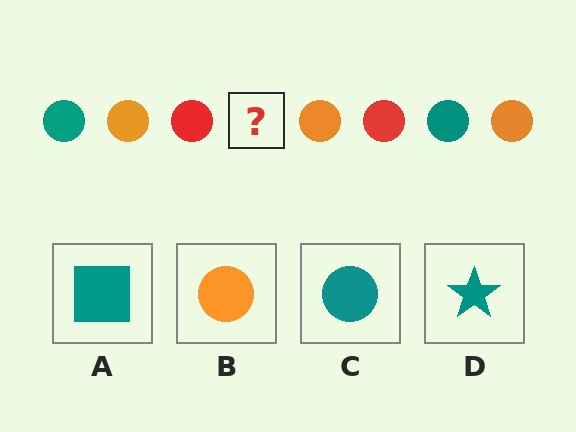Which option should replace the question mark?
Option C.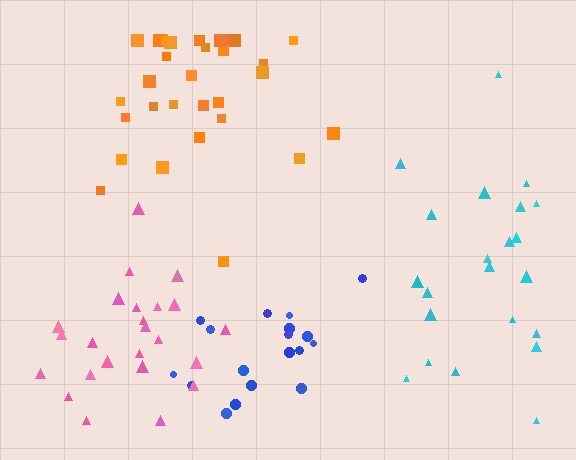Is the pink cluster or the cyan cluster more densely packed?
Pink.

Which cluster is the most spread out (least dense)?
Cyan.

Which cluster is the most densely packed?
Pink.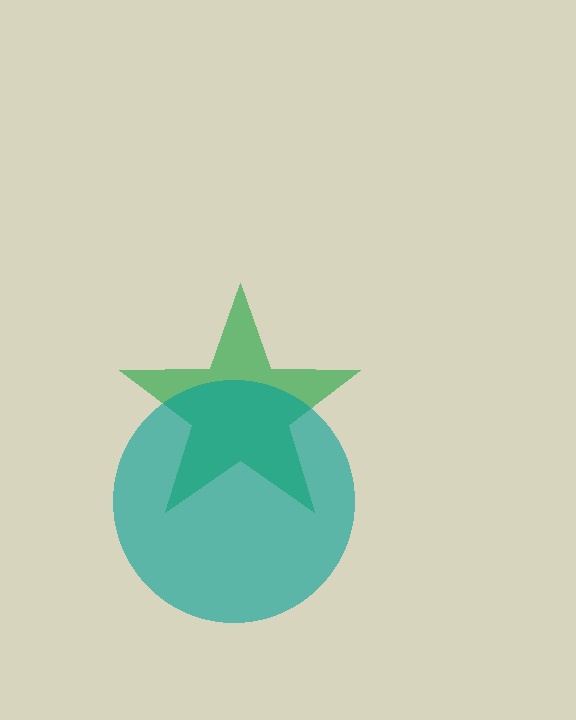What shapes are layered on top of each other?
The layered shapes are: a green star, a teal circle.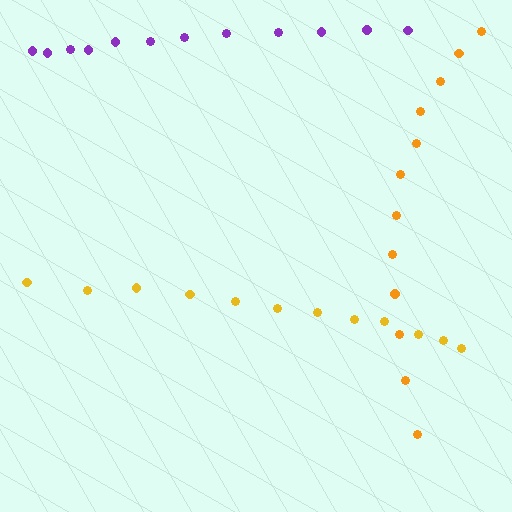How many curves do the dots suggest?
There are 3 distinct paths.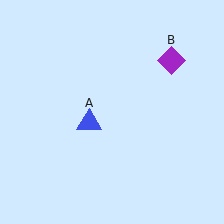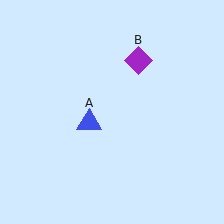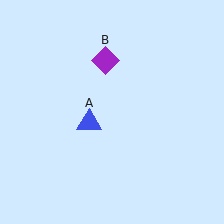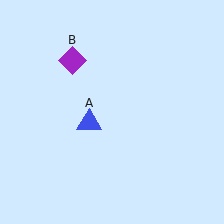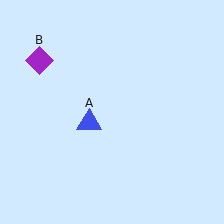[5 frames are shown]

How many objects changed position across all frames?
1 object changed position: purple diamond (object B).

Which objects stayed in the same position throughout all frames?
Blue triangle (object A) remained stationary.